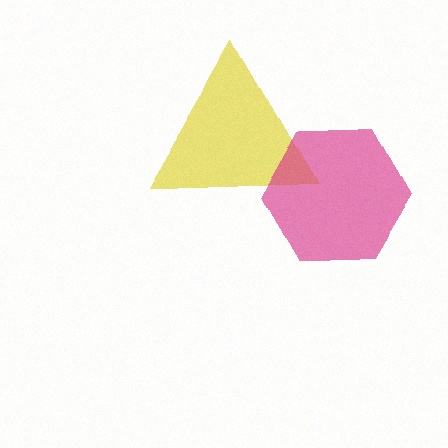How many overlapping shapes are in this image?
There are 2 overlapping shapes in the image.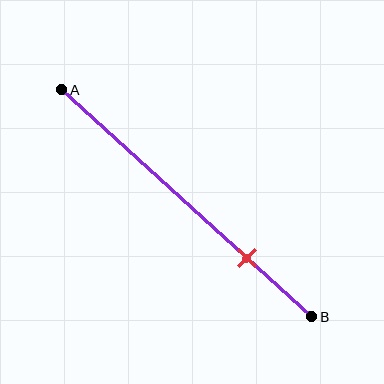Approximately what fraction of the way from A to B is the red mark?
The red mark is approximately 75% of the way from A to B.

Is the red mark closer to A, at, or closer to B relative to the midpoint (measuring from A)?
The red mark is closer to point B than the midpoint of segment AB.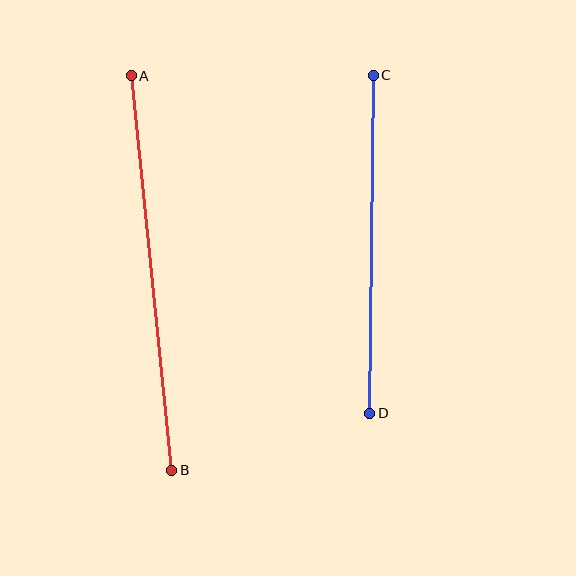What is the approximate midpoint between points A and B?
The midpoint is at approximately (151, 273) pixels.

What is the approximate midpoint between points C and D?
The midpoint is at approximately (371, 244) pixels.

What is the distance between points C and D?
The distance is approximately 338 pixels.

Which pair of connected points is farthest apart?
Points A and B are farthest apart.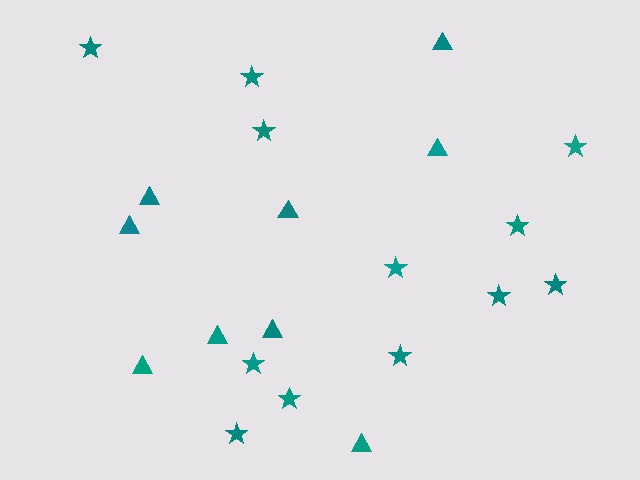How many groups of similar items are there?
There are 2 groups: one group of stars (12) and one group of triangles (9).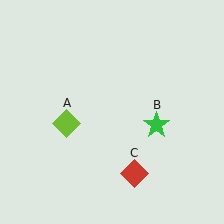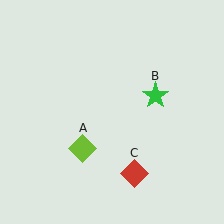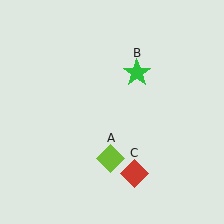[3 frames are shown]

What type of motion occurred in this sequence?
The lime diamond (object A), green star (object B) rotated counterclockwise around the center of the scene.